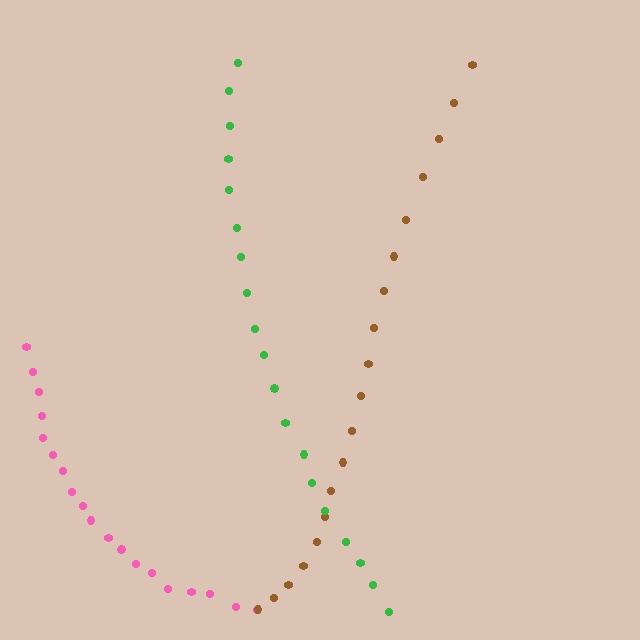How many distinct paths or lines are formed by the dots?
There are 3 distinct paths.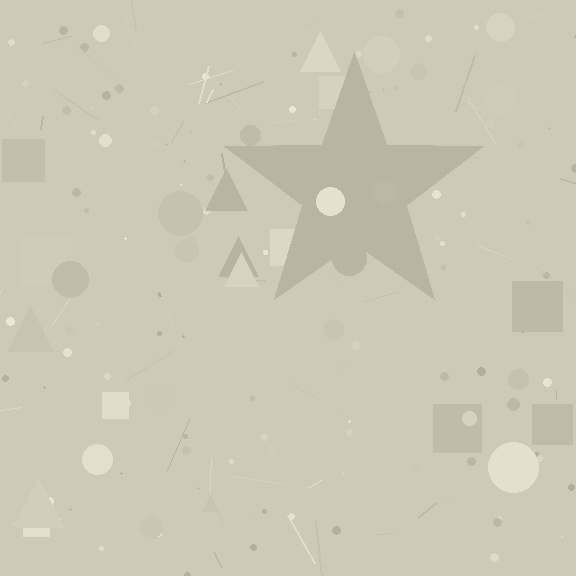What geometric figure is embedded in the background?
A star is embedded in the background.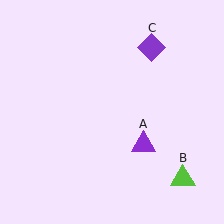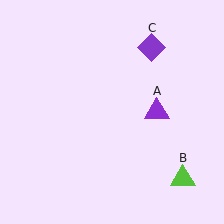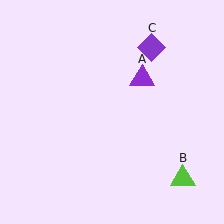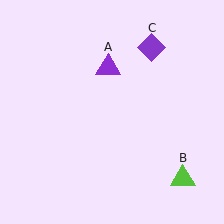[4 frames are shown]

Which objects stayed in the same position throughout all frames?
Lime triangle (object B) and purple diamond (object C) remained stationary.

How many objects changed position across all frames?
1 object changed position: purple triangle (object A).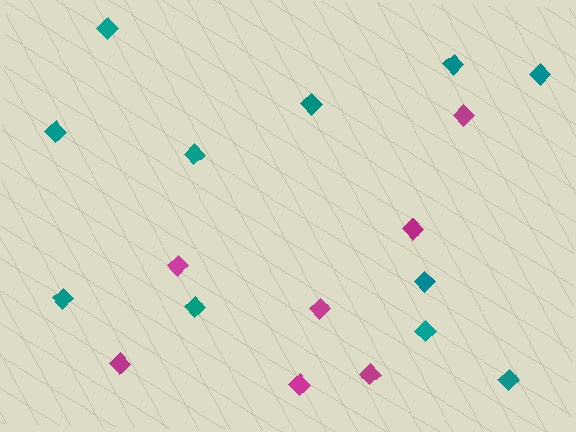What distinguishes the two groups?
There are 2 groups: one group of magenta diamonds (7) and one group of teal diamonds (11).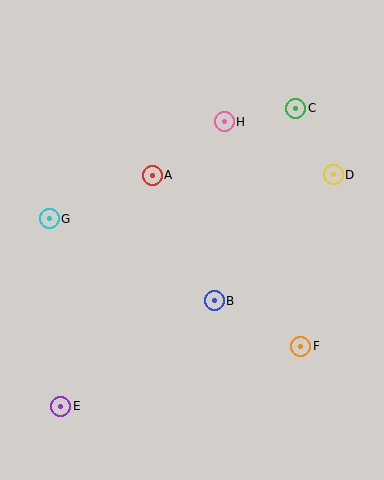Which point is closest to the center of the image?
Point B at (214, 301) is closest to the center.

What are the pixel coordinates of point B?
Point B is at (214, 301).